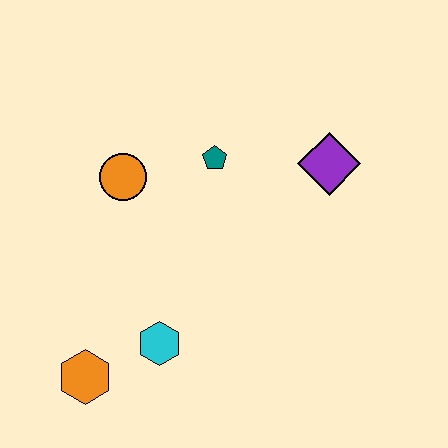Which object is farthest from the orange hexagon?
The purple diamond is farthest from the orange hexagon.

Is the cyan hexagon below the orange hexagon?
No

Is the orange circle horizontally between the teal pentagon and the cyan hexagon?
No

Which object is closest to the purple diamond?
The teal pentagon is closest to the purple diamond.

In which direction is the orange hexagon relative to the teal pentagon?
The orange hexagon is below the teal pentagon.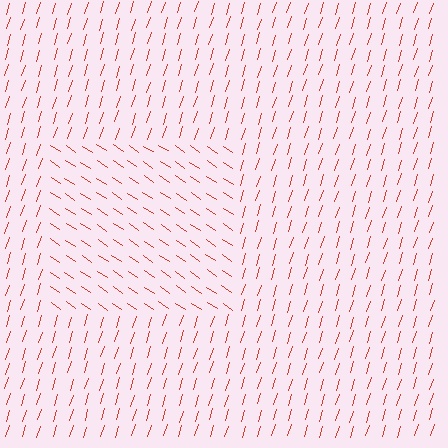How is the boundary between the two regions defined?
The boundary is defined purely by a change in line orientation (approximately 74 degrees difference). All lines are the same color and thickness.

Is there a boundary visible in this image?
Yes, there is a texture boundary formed by a change in line orientation.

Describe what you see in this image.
The image is filled with small red line segments. A rectangle region in the image has lines oriented differently from the surrounding lines, creating a visible texture boundary.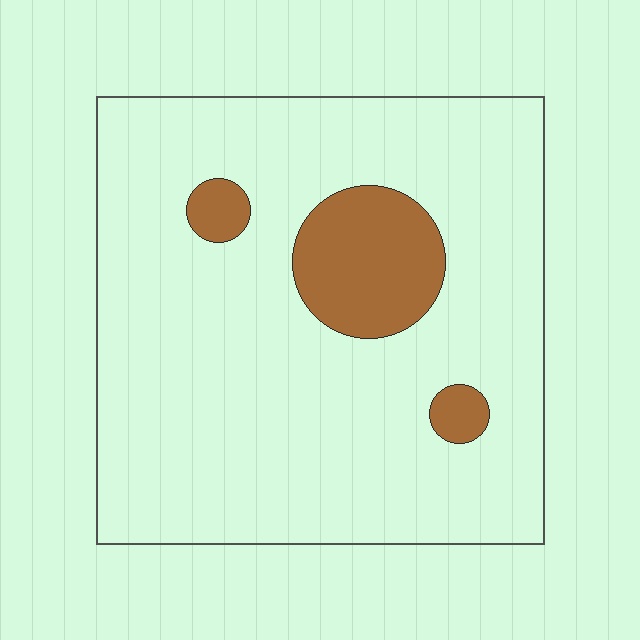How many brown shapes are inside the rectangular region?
3.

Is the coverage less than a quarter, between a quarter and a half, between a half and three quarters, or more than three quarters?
Less than a quarter.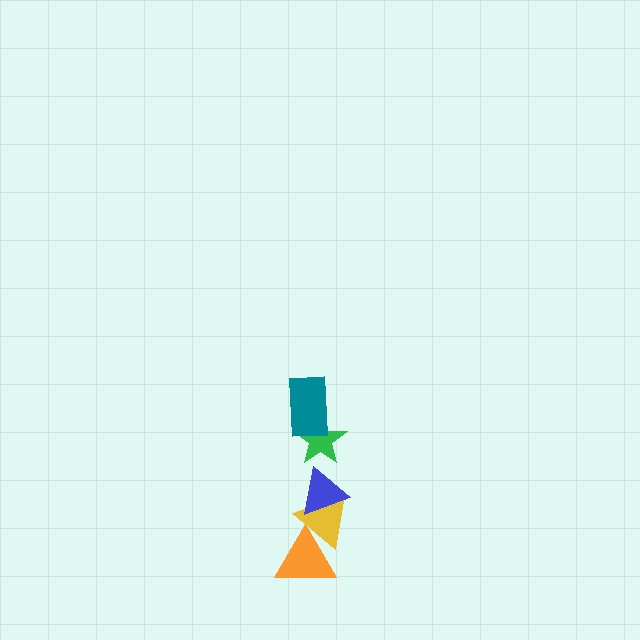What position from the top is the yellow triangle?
The yellow triangle is 4th from the top.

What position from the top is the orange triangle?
The orange triangle is 5th from the top.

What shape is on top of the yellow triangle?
The blue triangle is on top of the yellow triangle.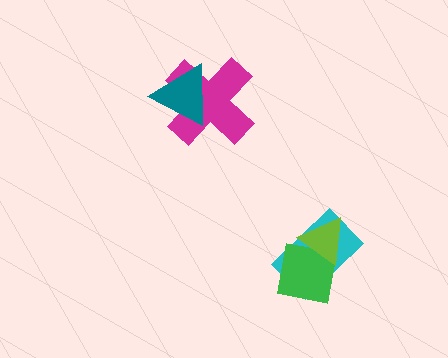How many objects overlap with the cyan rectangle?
2 objects overlap with the cyan rectangle.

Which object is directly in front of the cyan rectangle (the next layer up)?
The green square is directly in front of the cyan rectangle.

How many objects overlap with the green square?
2 objects overlap with the green square.